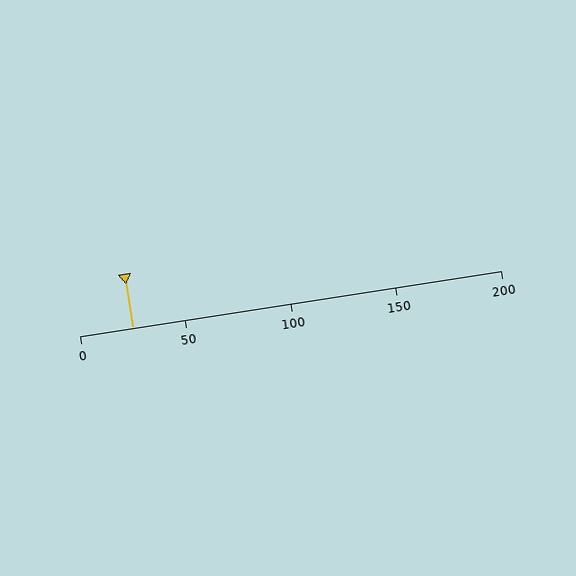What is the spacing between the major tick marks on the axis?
The major ticks are spaced 50 apart.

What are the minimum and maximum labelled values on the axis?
The axis runs from 0 to 200.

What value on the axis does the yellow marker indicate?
The marker indicates approximately 25.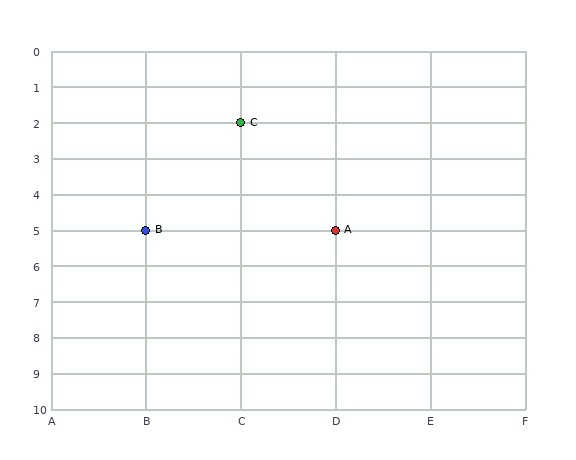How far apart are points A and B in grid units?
Points A and B are 2 columns apart.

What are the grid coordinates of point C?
Point C is at grid coordinates (C, 2).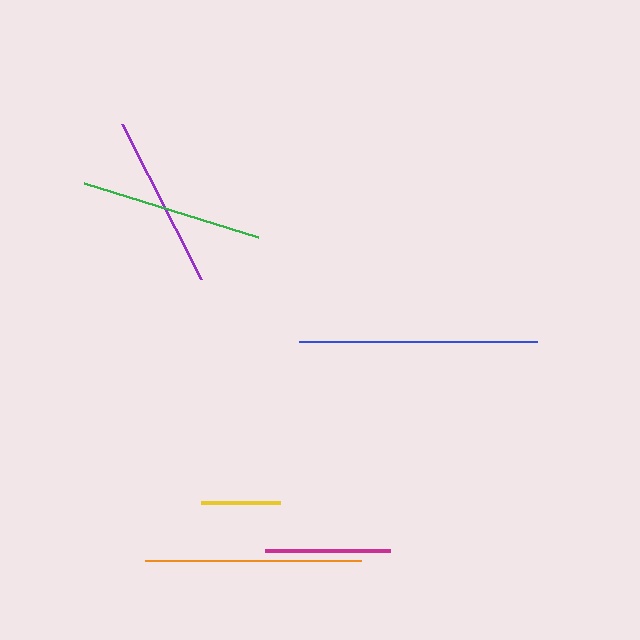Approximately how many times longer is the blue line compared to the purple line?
The blue line is approximately 1.4 times the length of the purple line.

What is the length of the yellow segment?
The yellow segment is approximately 79 pixels long.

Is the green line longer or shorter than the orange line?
The orange line is longer than the green line.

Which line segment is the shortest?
The yellow line is the shortest at approximately 79 pixels.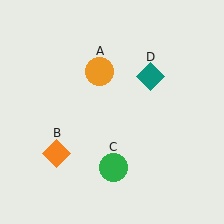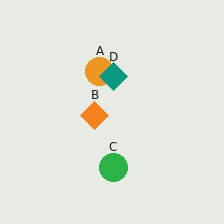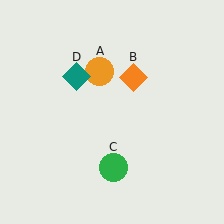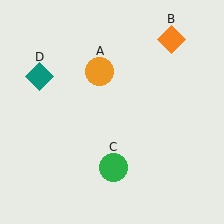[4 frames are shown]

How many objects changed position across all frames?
2 objects changed position: orange diamond (object B), teal diamond (object D).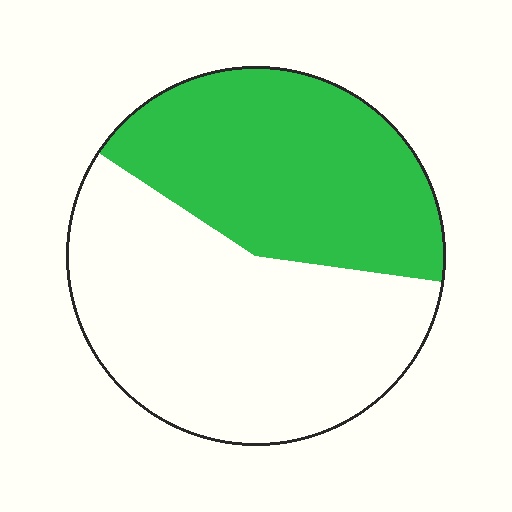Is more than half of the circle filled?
No.